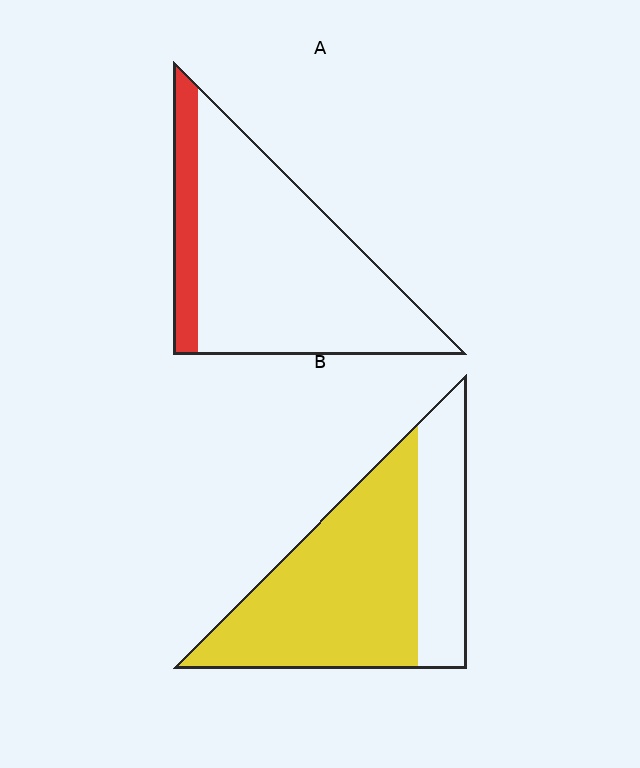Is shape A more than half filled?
No.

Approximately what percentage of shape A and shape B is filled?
A is approximately 15% and B is approximately 70%.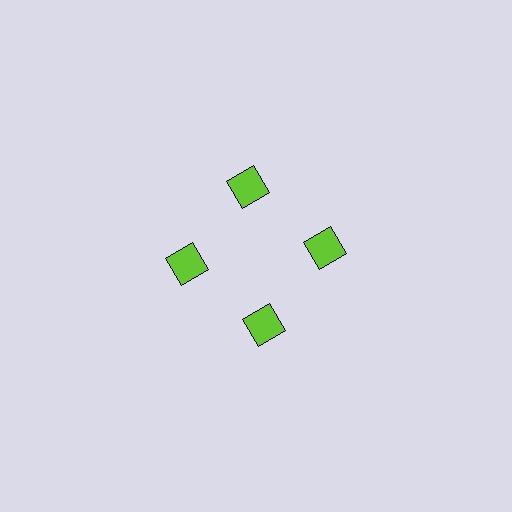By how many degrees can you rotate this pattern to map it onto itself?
The pattern maps onto itself every 90 degrees of rotation.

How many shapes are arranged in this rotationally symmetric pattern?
There are 4 shapes, arranged in 4 groups of 1.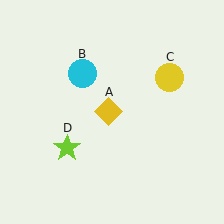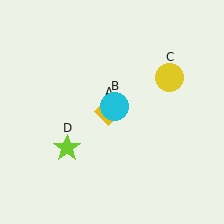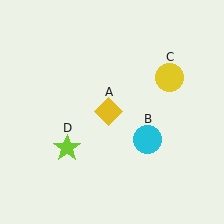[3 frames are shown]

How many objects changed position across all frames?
1 object changed position: cyan circle (object B).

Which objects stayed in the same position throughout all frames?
Yellow diamond (object A) and yellow circle (object C) and lime star (object D) remained stationary.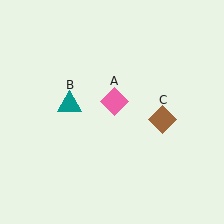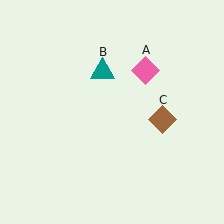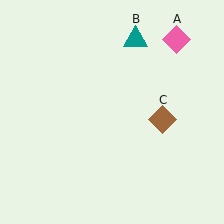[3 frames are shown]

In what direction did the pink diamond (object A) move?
The pink diamond (object A) moved up and to the right.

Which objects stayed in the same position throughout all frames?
Brown diamond (object C) remained stationary.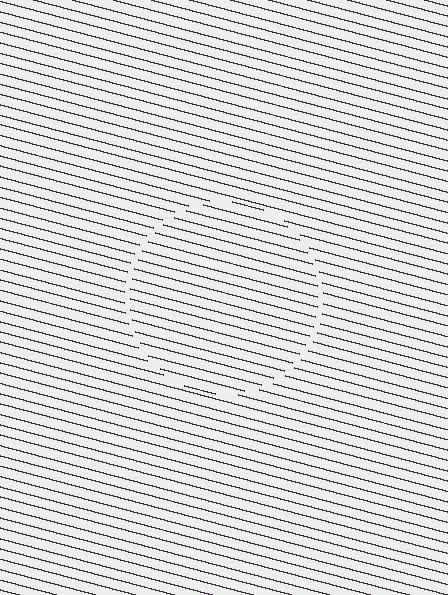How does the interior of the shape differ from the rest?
The interior of the shape contains the same grating, shifted by half a period — the contour is defined by the phase discontinuity where line-ends from the inner and outer gratings abut.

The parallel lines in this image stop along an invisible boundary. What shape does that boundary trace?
An illusory circle. The interior of the shape contains the same grating, shifted by half a period — the contour is defined by the phase discontinuity where line-ends from the inner and outer gratings abut.